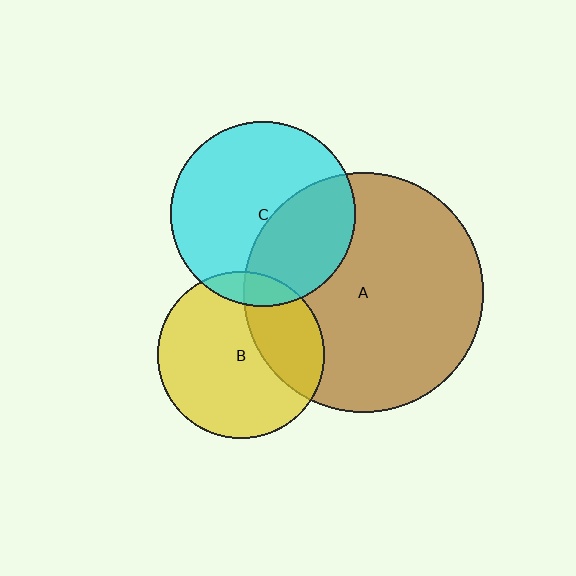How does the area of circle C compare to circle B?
Approximately 1.2 times.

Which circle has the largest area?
Circle A (brown).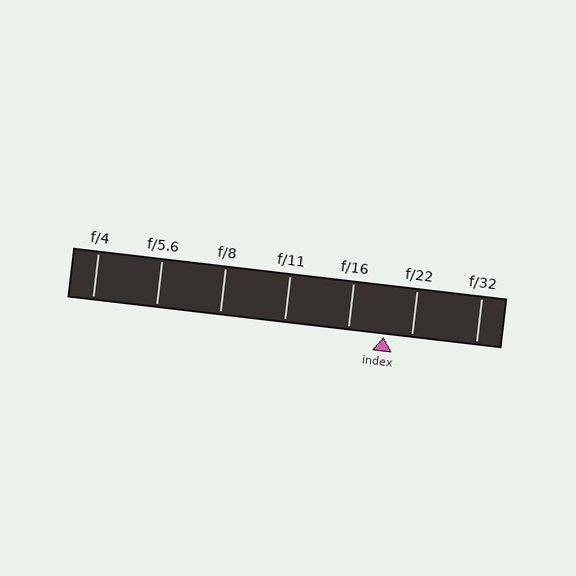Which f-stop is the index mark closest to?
The index mark is closest to f/22.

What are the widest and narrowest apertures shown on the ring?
The widest aperture shown is f/4 and the narrowest is f/32.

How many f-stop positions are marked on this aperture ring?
There are 7 f-stop positions marked.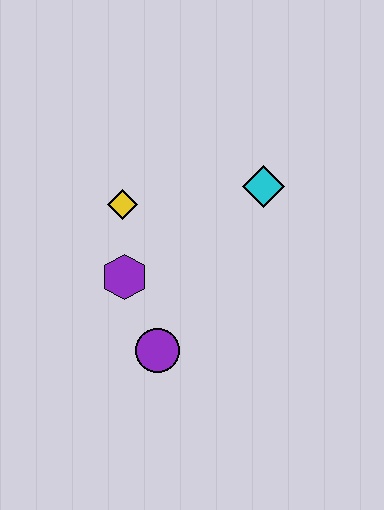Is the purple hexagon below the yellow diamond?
Yes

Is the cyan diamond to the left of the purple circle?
No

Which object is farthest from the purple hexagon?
The cyan diamond is farthest from the purple hexagon.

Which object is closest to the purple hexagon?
The yellow diamond is closest to the purple hexagon.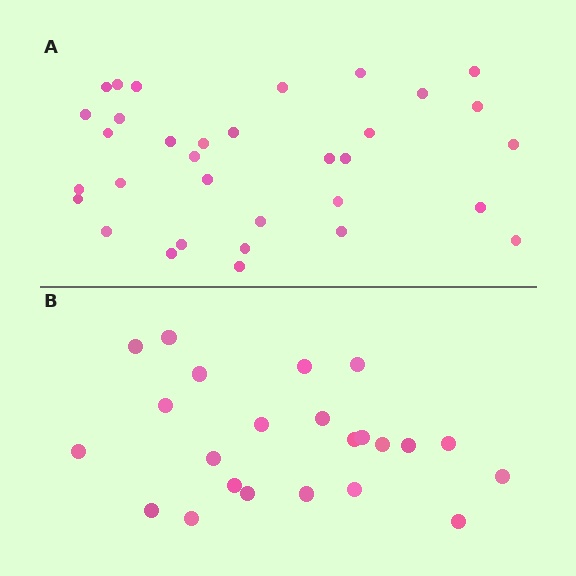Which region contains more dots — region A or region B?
Region A (the top region) has more dots.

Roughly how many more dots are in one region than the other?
Region A has roughly 10 or so more dots than region B.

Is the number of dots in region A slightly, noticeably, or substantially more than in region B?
Region A has noticeably more, but not dramatically so. The ratio is roughly 1.4 to 1.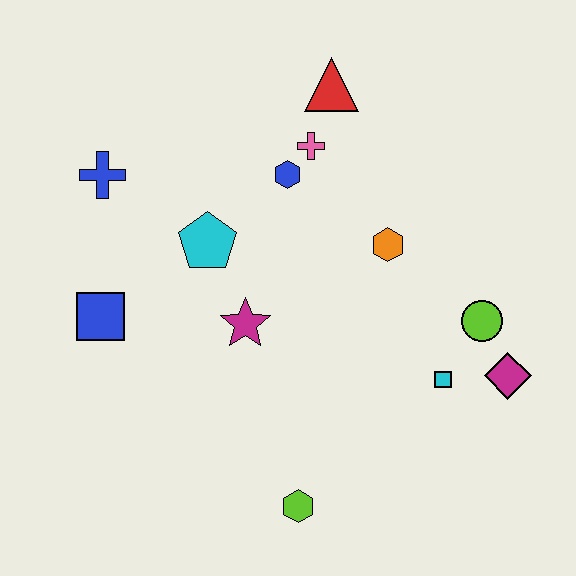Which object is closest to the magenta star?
The cyan pentagon is closest to the magenta star.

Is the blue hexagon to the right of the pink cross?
No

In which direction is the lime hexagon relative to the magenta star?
The lime hexagon is below the magenta star.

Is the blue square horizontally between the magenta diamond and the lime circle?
No